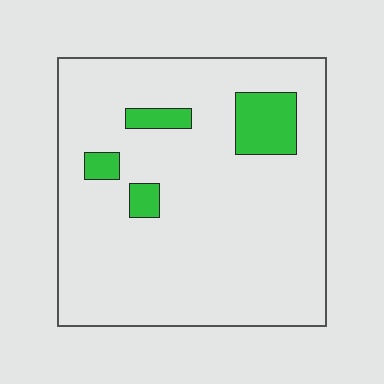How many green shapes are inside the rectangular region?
4.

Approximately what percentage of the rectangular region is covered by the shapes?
Approximately 10%.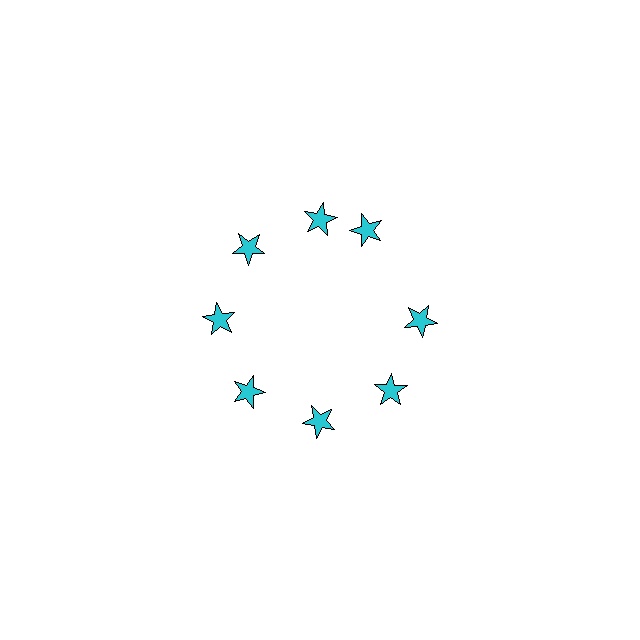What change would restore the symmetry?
The symmetry would be restored by rotating it back into even spacing with its neighbors so that all 8 stars sit at equal angles and equal distance from the center.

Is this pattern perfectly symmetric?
No. The 8 cyan stars are arranged in a ring, but one element near the 2 o'clock position is rotated out of alignment along the ring, breaking the 8-fold rotational symmetry.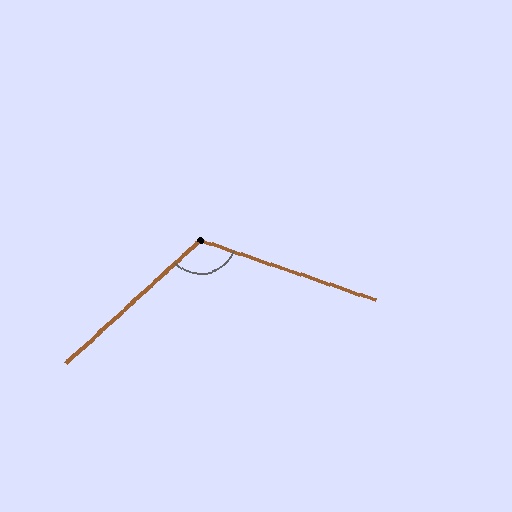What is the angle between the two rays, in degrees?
Approximately 119 degrees.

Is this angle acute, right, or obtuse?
It is obtuse.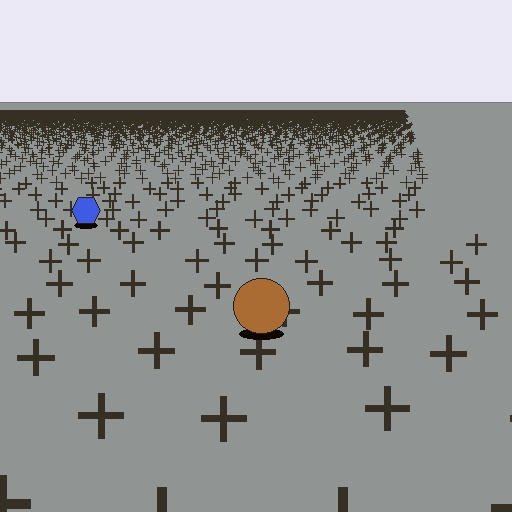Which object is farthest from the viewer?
The blue hexagon is farthest from the viewer. It appears smaller and the ground texture around it is denser.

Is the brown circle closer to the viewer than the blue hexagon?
Yes. The brown circle is closer — you can tell from the texture gradient: the ground texture is coarser near it.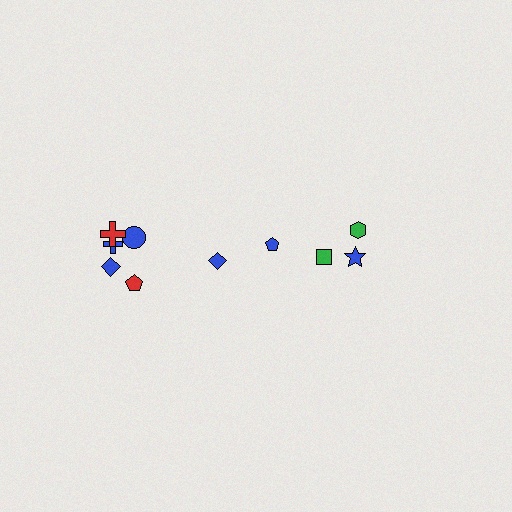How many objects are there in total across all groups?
There are 10 objects.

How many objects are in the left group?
There are 6 objects.